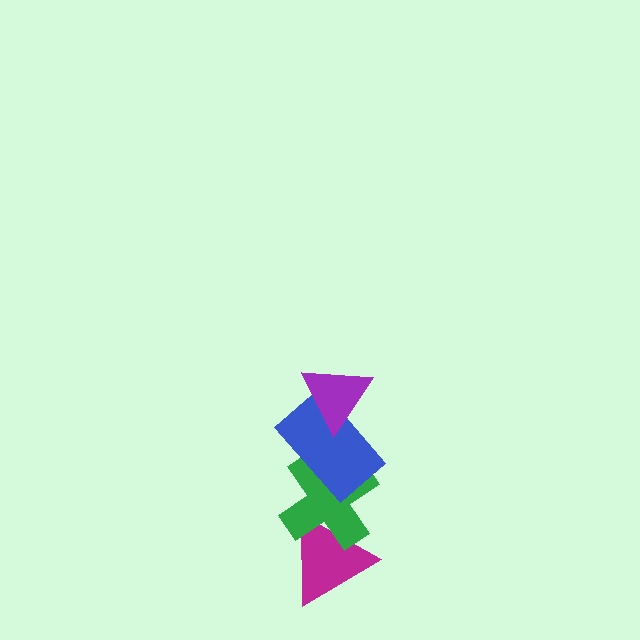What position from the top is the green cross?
The green cross is 3rd from the top.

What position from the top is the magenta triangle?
The magenta triangle is 4th from the top.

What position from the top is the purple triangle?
The purple triangle is 1st from the top.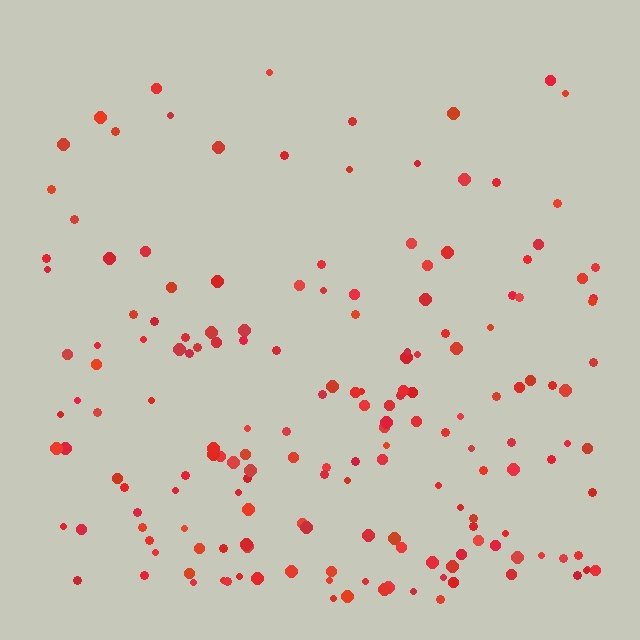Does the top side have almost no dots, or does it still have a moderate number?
Still a moderate number, just noticeably fewer than the bottom.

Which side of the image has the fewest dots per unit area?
The top.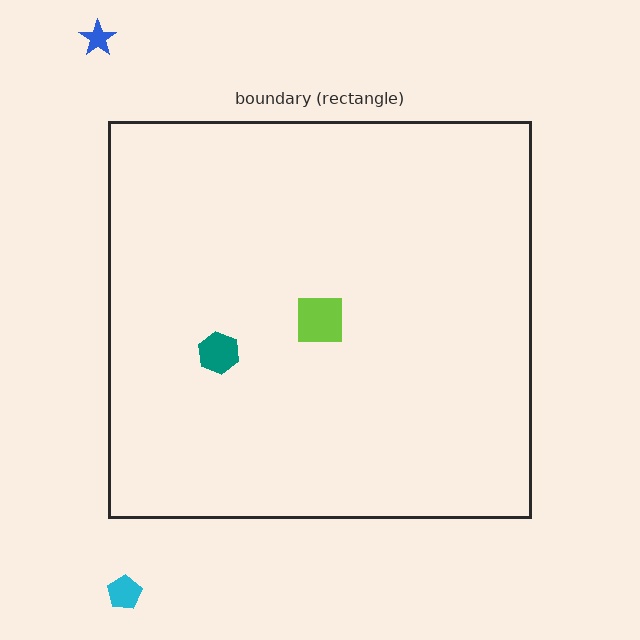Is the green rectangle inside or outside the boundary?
Inside.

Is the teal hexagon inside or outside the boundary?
Inside.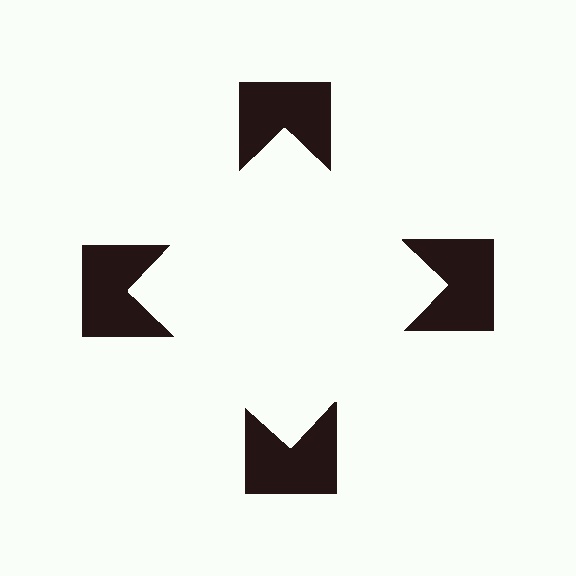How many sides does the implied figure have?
4 sides.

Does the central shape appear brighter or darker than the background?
It typically appears slightly brighter than the background, even though no actual brightness change is drawn.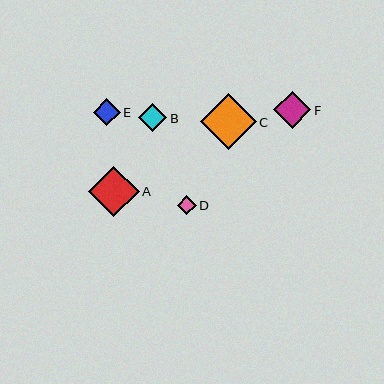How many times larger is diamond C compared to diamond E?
Diamond C is approximately 2.1 times the size of diamond E.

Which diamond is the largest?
Diamond C is the largest with a size of approximately 56 pixels.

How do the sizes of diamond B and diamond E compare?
Diamond B and diamond E are approximately the same size.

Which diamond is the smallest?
Diamond D is the smallest with a size of approximately 19 pixels.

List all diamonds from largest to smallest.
From largest to smallest: C, A, F, B, E, D.